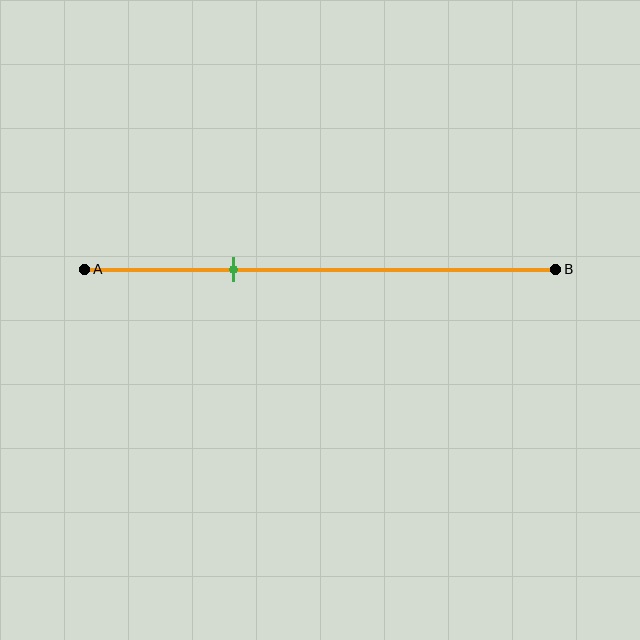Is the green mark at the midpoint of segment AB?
No, the mark is at about 30% from A, not at the 50% midpoint.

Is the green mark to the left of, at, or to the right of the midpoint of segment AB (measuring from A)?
The green mark is to the left of the midpoint of segment AB.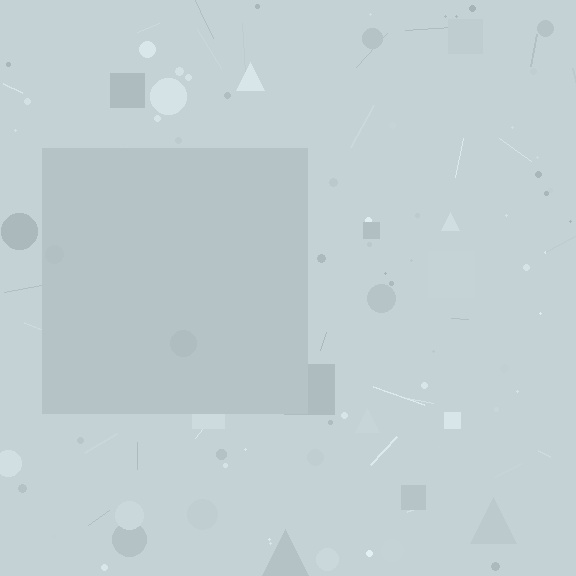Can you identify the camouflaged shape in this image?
The camouflaged shape is a square.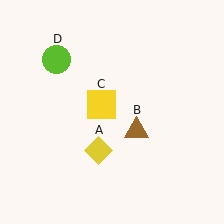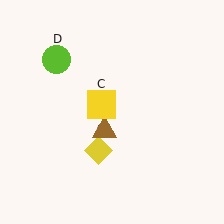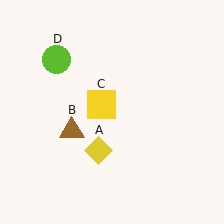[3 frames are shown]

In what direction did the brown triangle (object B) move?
The brown triangle (object B) moved left.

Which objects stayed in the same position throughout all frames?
Yellow diamond (object A) and yellow square (object C) and lime circle (object D) remained stationary.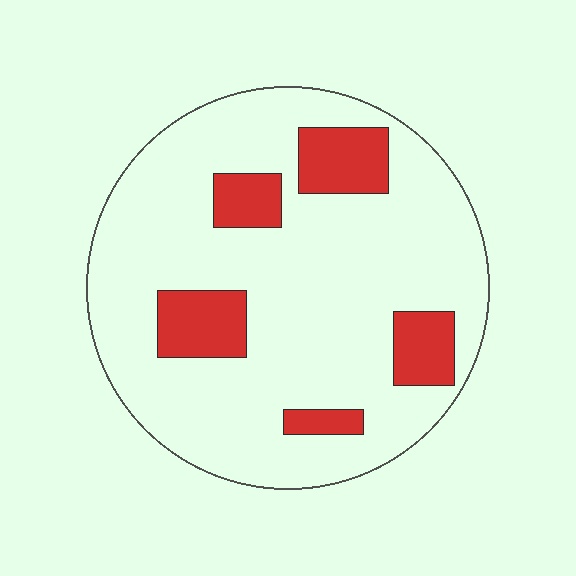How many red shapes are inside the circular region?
5.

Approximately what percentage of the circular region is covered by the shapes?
Approximately 20%.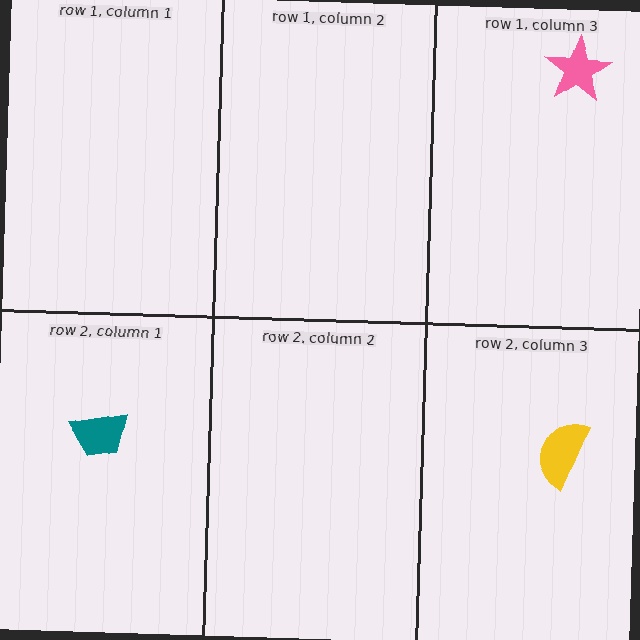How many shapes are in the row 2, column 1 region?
1.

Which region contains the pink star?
The row 1, column 3 region.